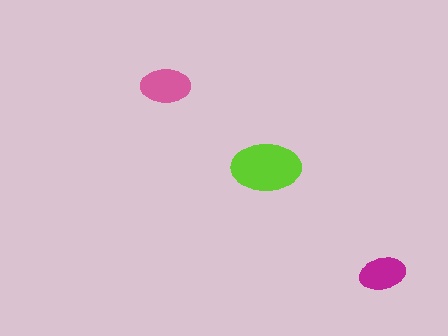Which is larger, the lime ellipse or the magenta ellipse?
The lime one.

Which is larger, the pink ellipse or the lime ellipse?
The lime one.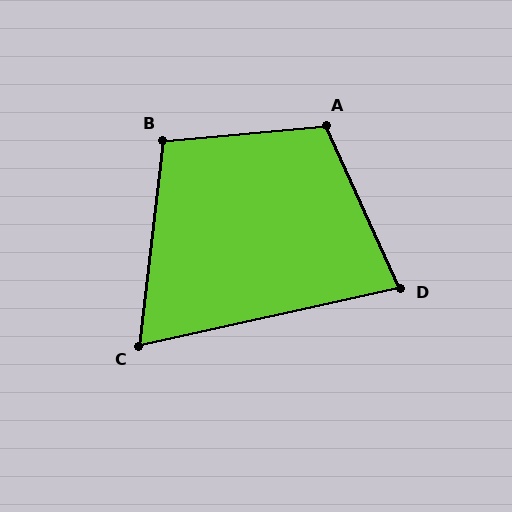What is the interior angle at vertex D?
Approximately 78 degrees (acute).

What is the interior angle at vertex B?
Approximately 102 degrees (obtuse).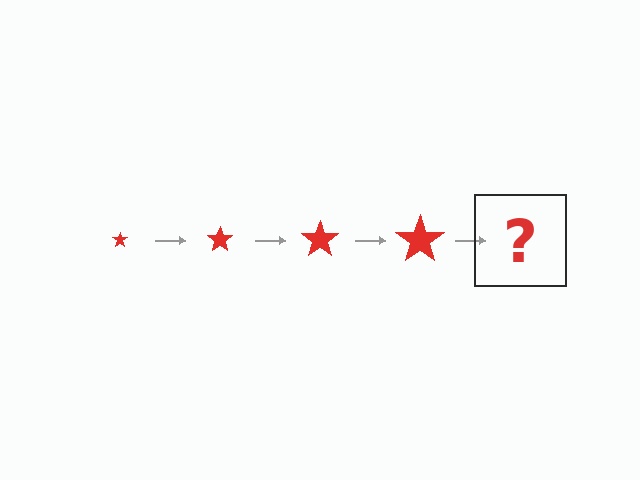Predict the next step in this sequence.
The next step is a red star, larger than the previous one.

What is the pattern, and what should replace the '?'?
The pattern is that the star gets progressively larger each step. The '?' should be a red star, larger than the previous one.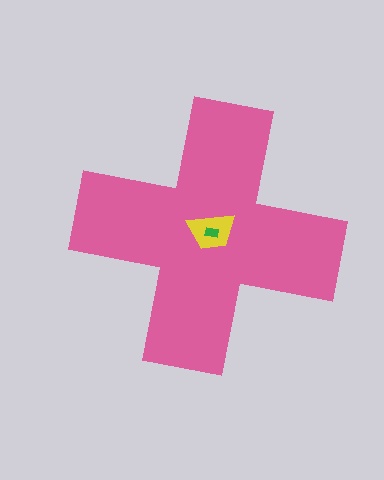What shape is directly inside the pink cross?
The yellow trapezoid.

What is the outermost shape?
The pink cross.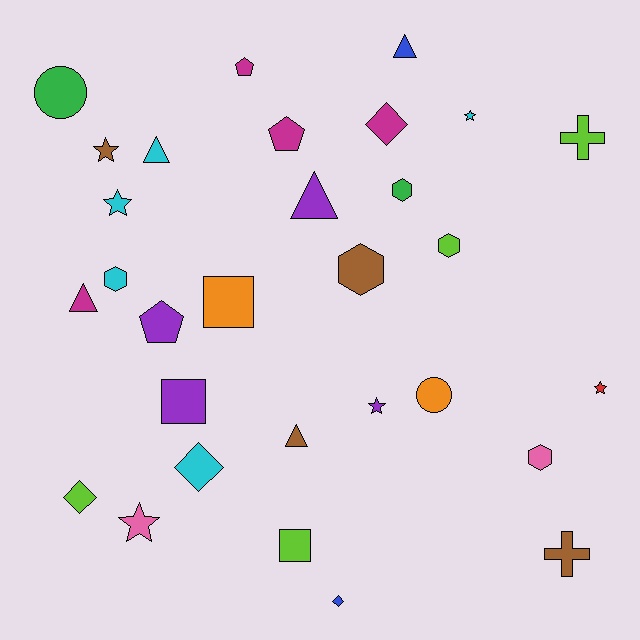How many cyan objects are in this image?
There are 5 cyan objects.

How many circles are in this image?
There are 2 circles.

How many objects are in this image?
There are 30 objects.